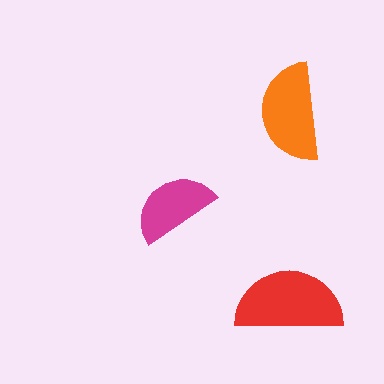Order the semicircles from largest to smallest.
the red one, the orange one, the magenta one.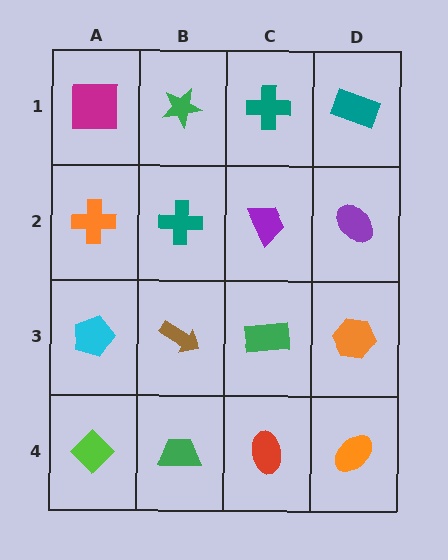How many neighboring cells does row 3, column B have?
4.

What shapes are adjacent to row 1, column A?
An orange cross (row 2, column A), a green star (row 1, column B).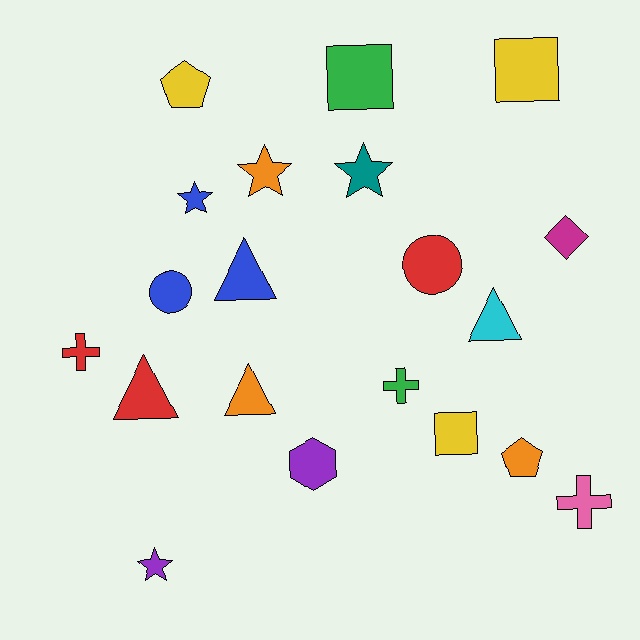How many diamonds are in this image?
There is 1 diamond.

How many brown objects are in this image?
There are no brown objects.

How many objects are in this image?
There are 20 objects.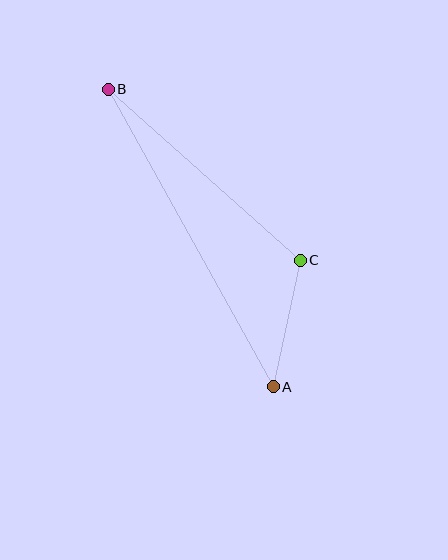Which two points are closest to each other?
Points A and C are closest to each other.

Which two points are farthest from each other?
Points A and B are farthest from each other.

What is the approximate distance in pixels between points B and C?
The distance between B and C is approximately 257 pixels.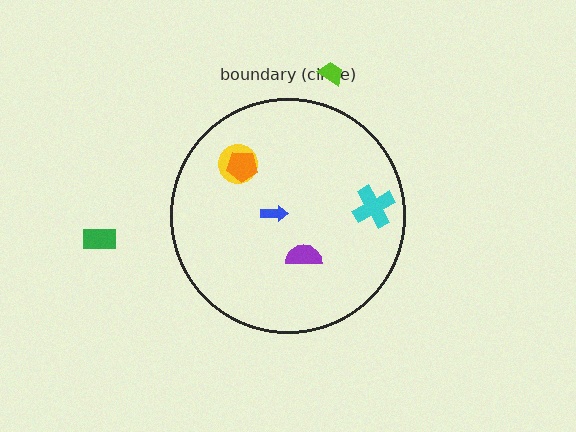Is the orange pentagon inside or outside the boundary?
Inside.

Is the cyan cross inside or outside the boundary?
Inside.